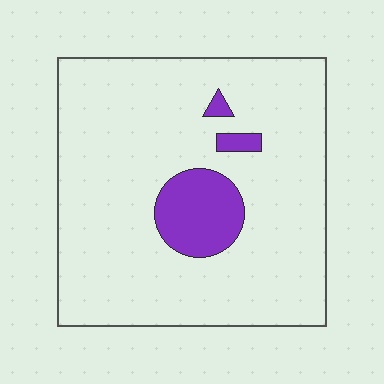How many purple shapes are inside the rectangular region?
3.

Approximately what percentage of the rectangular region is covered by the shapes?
Approximately 10%.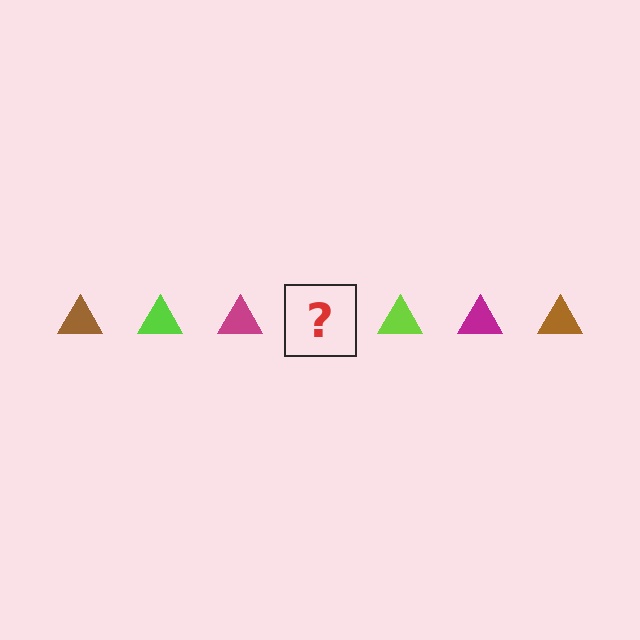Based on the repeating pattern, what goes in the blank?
The blank should be a brown triangle.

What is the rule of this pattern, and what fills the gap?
The rule is that the pattern cycles through brown, lime, magenta triangles. The gap should be filled with a brown triangle.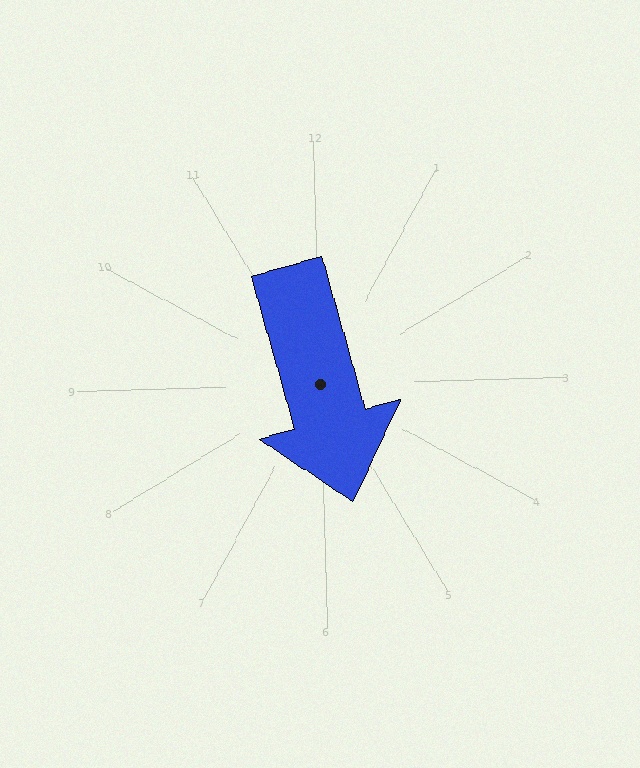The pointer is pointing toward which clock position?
Roughly 6 o'clock.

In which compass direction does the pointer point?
South.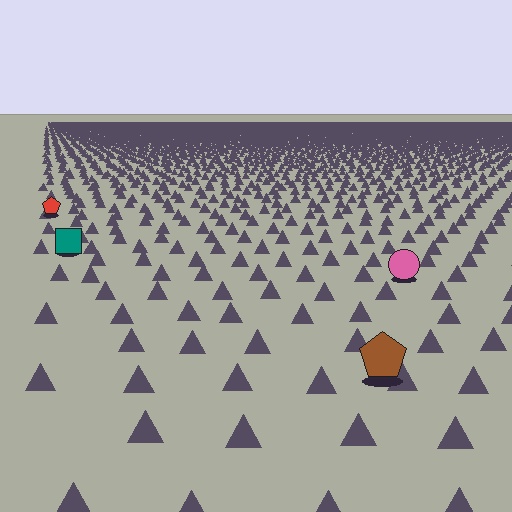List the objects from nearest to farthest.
From nearest to farthest: the brown pentagon, the pink circle, the teal square, the red pentagon.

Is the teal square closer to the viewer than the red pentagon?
Yes. The teal square is closer — you can tell from the texture gradient: the ground texture is coarser near it.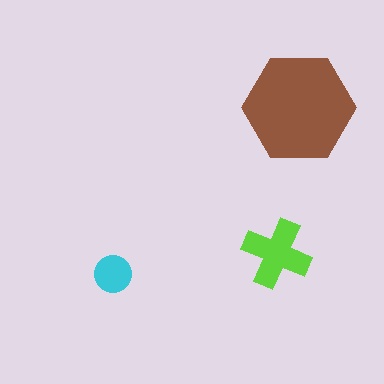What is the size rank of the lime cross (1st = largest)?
2nd.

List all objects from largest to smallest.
The brown hexagon, the lime cross, the cyan circle.